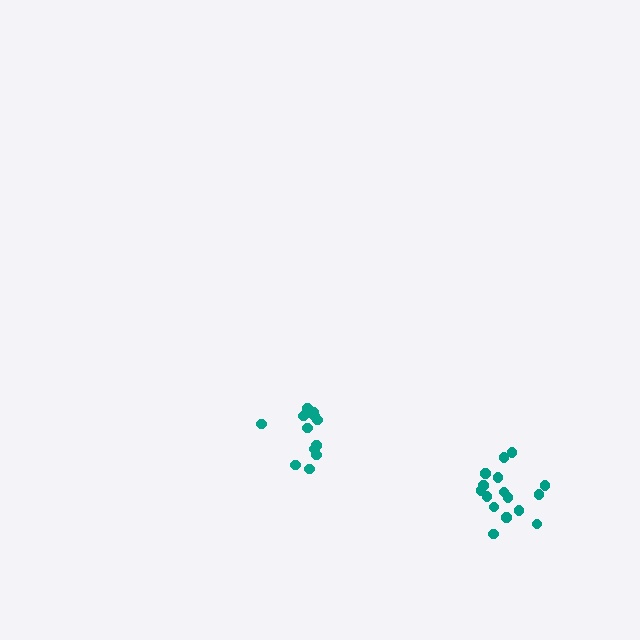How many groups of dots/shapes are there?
There are 2 groups.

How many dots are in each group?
Group 1: 12 dots, Group 2: 16 dots (28 total).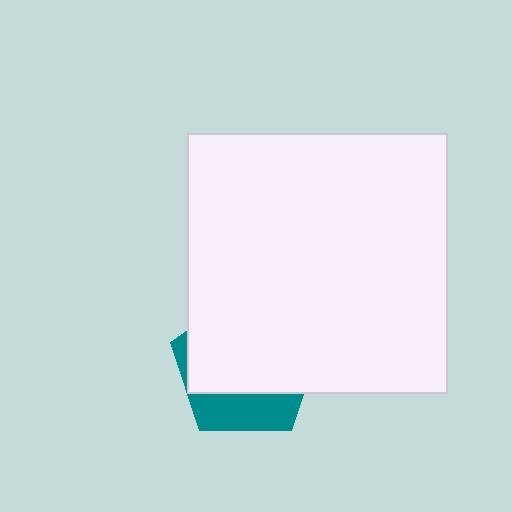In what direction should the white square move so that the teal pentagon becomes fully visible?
The white square should move up. That is the shortest direction to clear the overlap and leave the teal pentagon fully visible.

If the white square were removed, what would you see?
You would see the complete teal pentagon.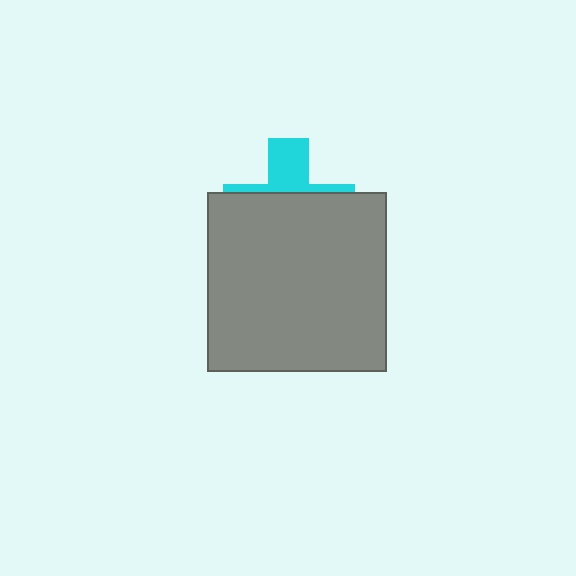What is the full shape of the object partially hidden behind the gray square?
The partially hidden object is a cyan cross.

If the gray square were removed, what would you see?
You would see the complete cyan cross.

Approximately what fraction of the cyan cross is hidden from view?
Roughly 67% of the cyan cross is hidden behind the gray square.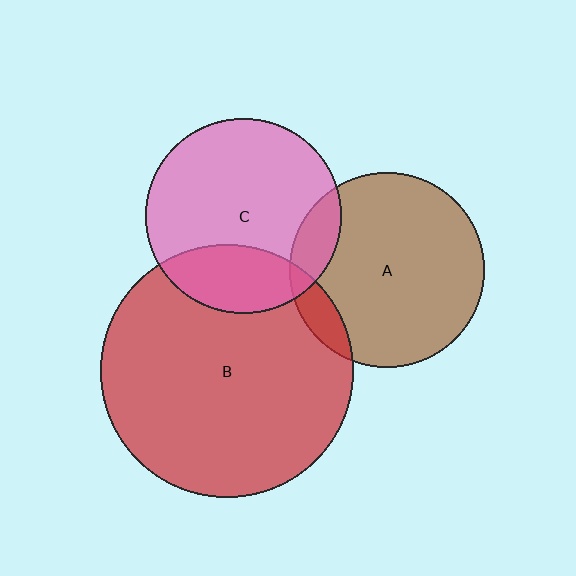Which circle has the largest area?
Circle B (red).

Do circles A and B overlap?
Yes.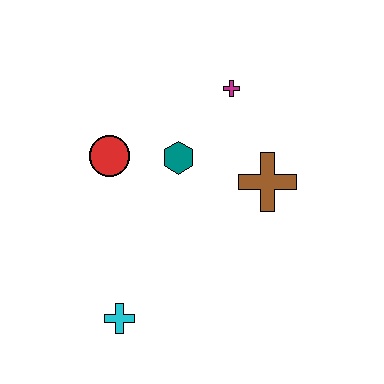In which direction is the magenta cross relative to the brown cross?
The magenta cross is above the brown cross.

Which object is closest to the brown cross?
The teal hexagon is closest to the brown cross.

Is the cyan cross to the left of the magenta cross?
Yes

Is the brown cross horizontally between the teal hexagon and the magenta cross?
No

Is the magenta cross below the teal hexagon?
No